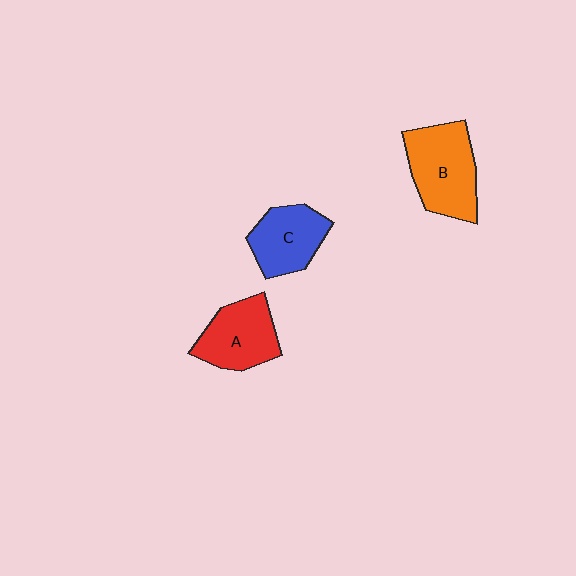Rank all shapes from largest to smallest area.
From largest to smallest: B (orange), A (red), C (blue).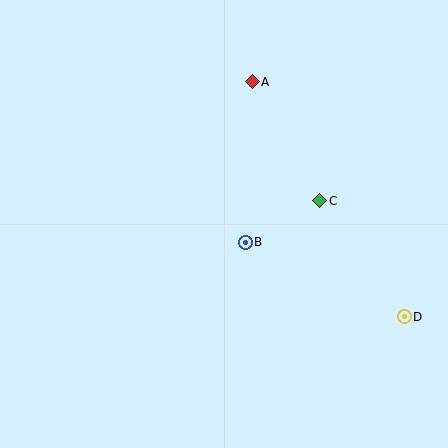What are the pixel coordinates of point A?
Point A is at (252, 82).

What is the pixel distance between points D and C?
The distance between D and C is 144 pixels.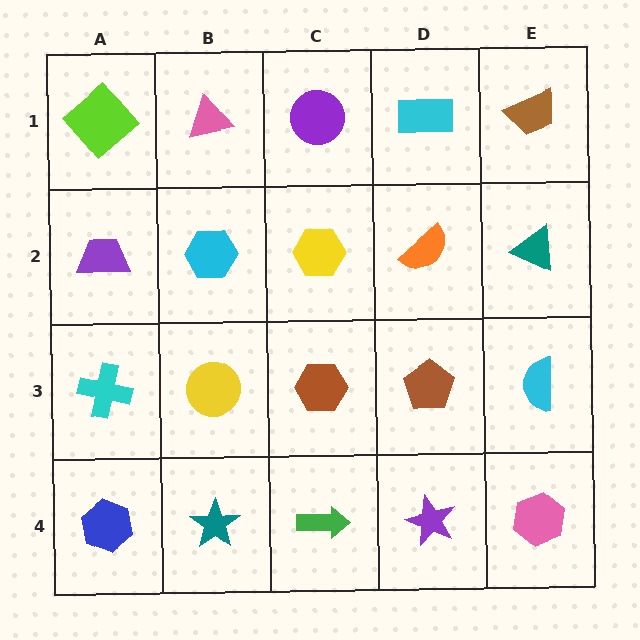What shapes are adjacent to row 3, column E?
A teal triangle (row 2, column E), a pink hexagon (row 4, column E), a brown pentagon (row 3, column D).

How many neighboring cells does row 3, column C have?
4.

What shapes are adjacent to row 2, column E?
A brown trapezoid (row 1, column E), a cyan semicircle (row 3, column E), an orange semicircle (row 2, column D).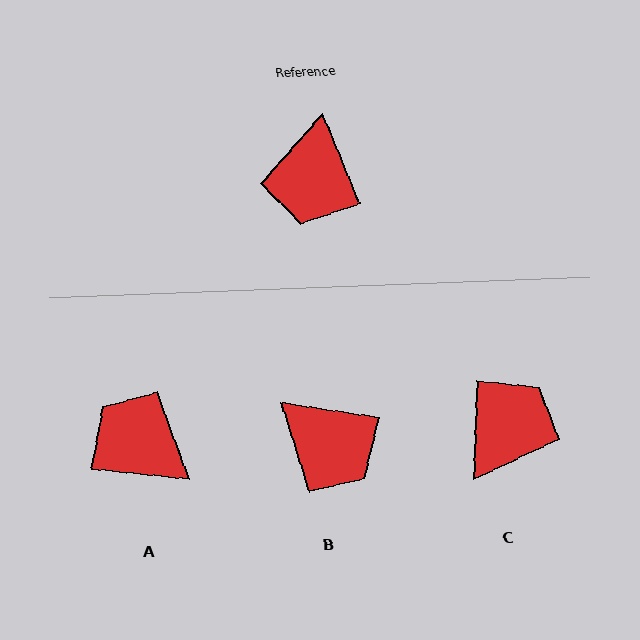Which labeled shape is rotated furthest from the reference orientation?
C, about 156 degrees away.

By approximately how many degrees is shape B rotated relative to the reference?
Approximately 59 degrees counter-clockwise.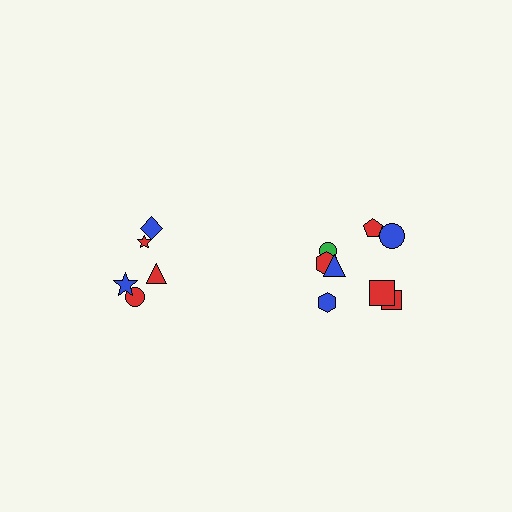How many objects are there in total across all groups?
There are 13 objects.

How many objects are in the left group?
There are 5 objects.